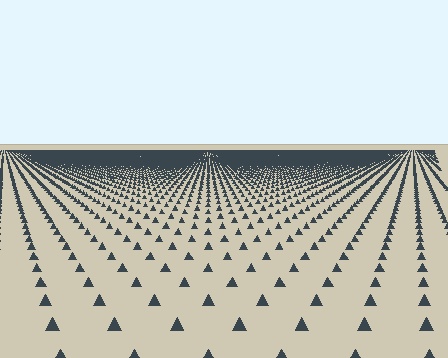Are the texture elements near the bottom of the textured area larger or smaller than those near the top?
Larger. Near the bottom, elements are closer to the viewer and appear at a bigger on-screen size.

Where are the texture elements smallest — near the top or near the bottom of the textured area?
Near the top.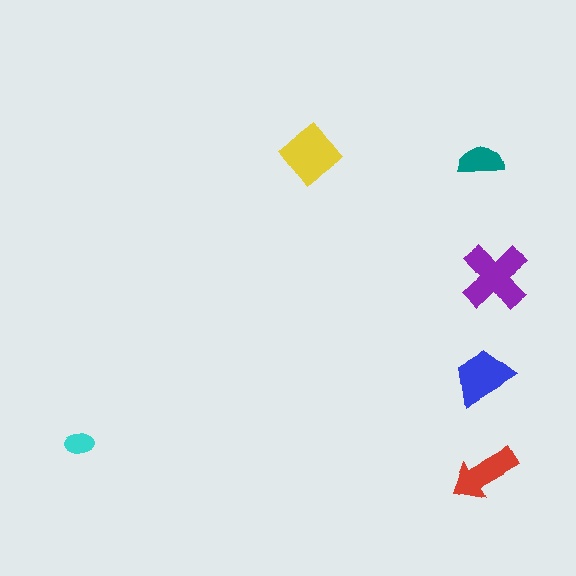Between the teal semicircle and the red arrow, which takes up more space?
The red arrow.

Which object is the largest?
The purple cross.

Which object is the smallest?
The cyan ellipse.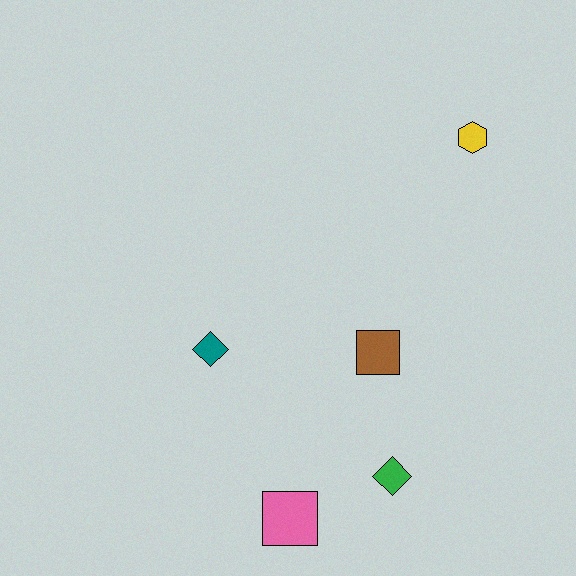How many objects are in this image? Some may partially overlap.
There are 5 objects.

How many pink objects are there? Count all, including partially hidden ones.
There is 1 pink object.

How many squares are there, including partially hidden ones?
There are 2 squares.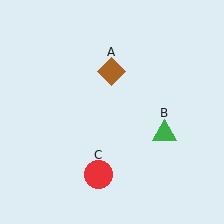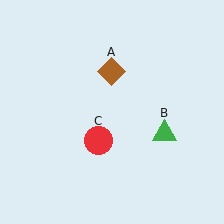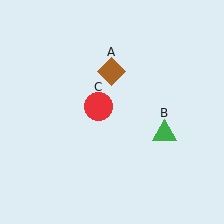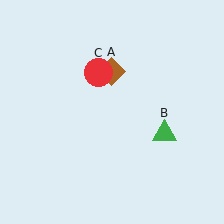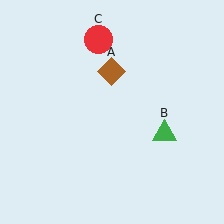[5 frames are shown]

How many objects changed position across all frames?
1 object changed position: red circle (object C).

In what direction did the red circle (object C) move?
The red circle (object C) moved up.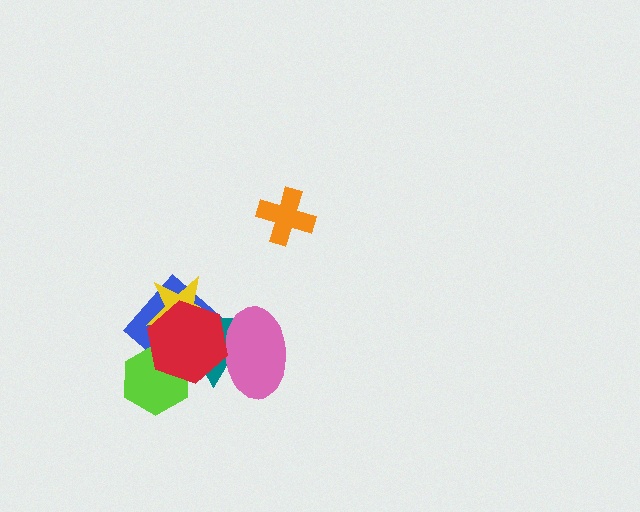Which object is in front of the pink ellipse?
The red hexagon is in front of the pink ellipse.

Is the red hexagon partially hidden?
No, no other shape covers it.